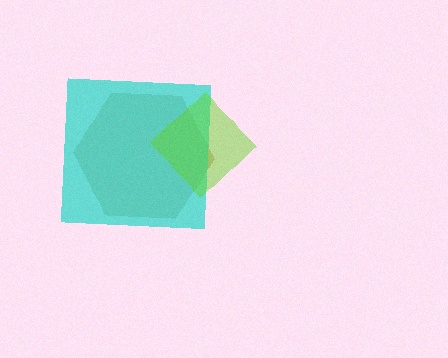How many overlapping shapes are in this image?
There are 3 overlapping shapes in the image.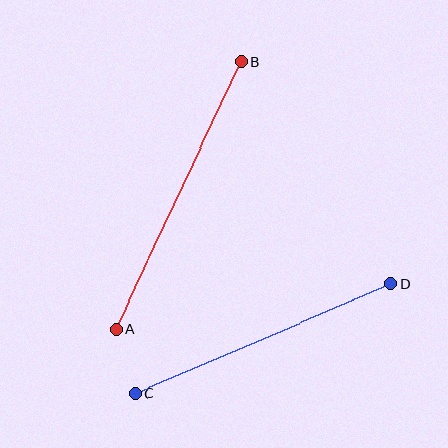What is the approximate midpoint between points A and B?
The midpoint is at approximately (179, 195) pixels.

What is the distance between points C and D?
The distance is approximately 278 pixels.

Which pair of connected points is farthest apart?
Points A and B are farthest apart.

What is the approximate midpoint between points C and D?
The midpoint is at approximately (263, 339) pixels.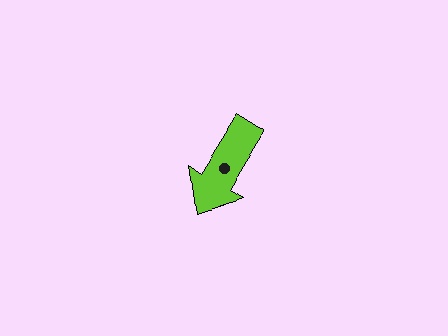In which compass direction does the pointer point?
Southwest.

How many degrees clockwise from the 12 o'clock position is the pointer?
Approximately 212 degrees.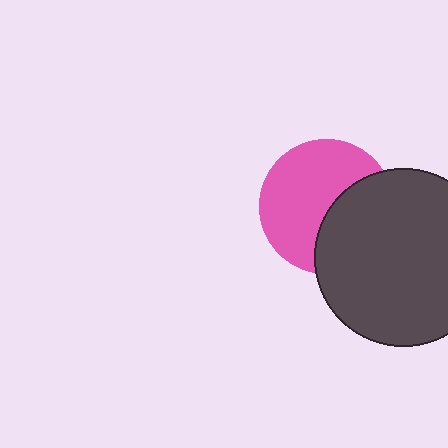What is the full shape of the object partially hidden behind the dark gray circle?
The partially hidden object is a pink circle.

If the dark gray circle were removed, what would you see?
You would see the complete pink circle.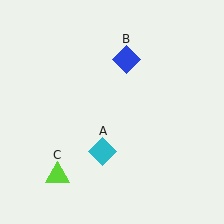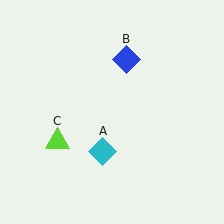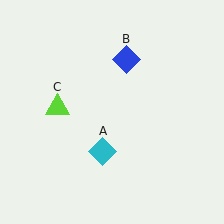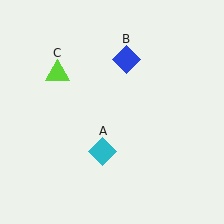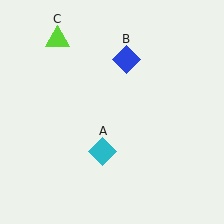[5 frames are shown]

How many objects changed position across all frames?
1 object changed position: lime triangle (object C).